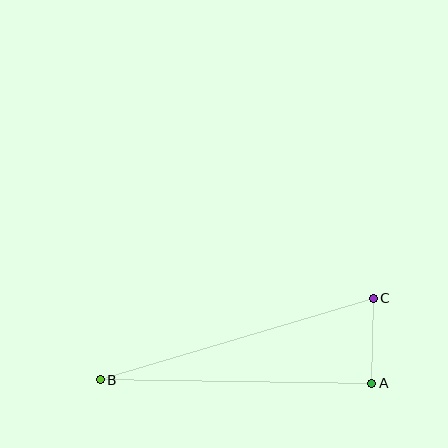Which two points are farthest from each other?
Points B and C are farthest from each other.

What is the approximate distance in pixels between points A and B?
The distance between A and B is approximately 272 pixels.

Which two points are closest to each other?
Points A and C are closest to each other.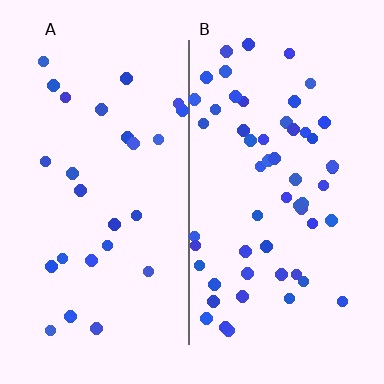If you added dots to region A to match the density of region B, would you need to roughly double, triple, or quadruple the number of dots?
Approximately double.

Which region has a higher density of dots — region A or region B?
B (the right).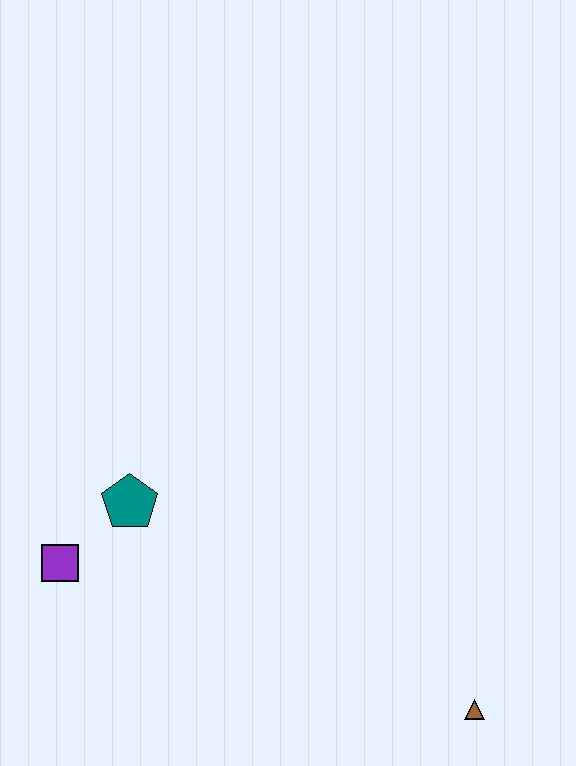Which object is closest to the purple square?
The teal pentagon is closest to the purple square.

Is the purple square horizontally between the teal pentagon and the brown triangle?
No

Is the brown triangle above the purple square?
No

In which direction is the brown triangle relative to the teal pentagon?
The brown triangle is to the right of the teal pentagon.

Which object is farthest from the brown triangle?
The purple square is farthest from the brown triangle.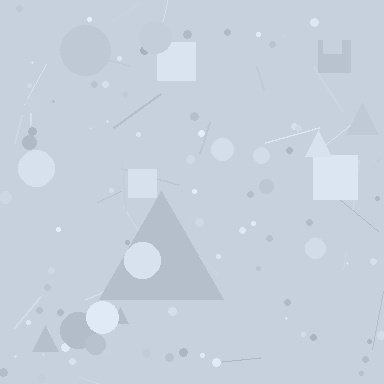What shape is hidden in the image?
A triangle is hidden in the image.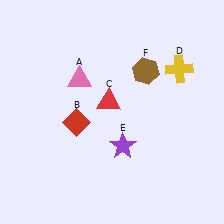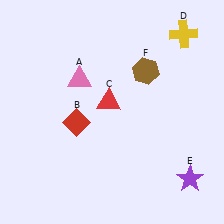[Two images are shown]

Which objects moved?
The objects that moved are: the yellow cross (D), the purple star (E).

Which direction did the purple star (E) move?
The purple star (E) moved right.